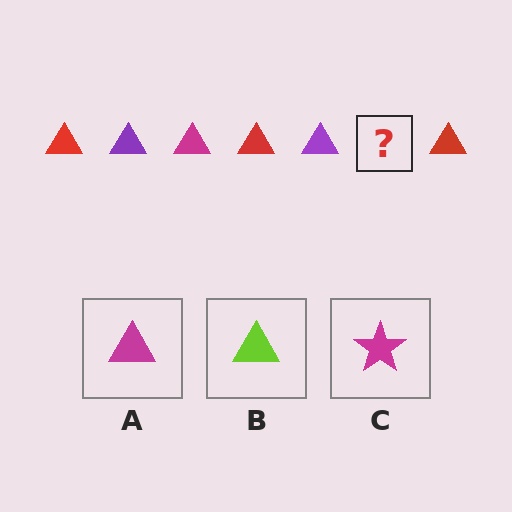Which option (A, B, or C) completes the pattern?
A.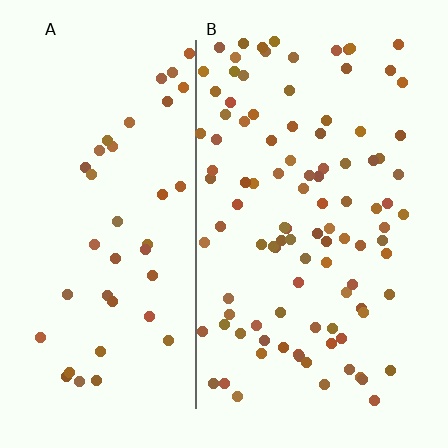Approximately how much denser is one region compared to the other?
Approximately 2.5× — region B over region A.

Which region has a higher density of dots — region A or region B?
B (the right).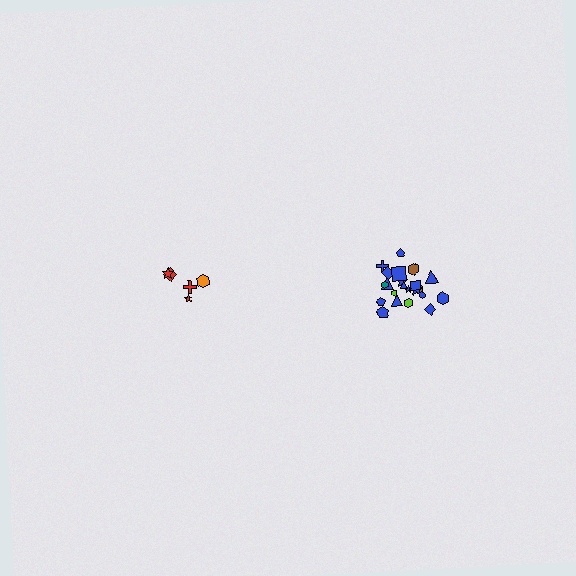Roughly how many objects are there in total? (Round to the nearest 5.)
Roughly 25 objects in total.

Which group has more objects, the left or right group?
The right group.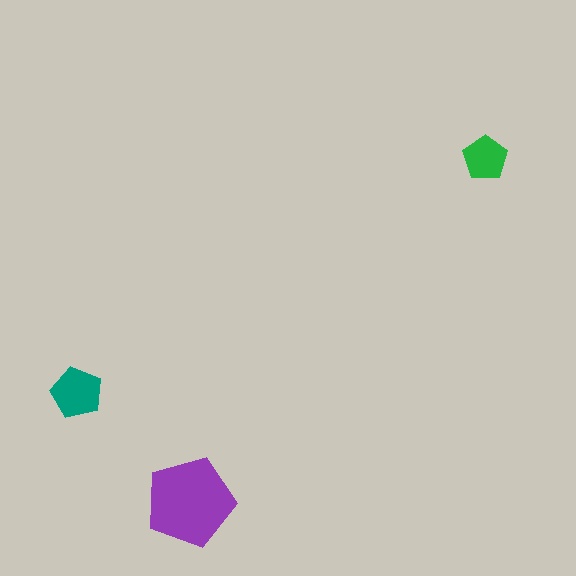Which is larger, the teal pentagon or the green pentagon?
The teal one.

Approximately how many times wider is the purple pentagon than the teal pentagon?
About 1.5 times wider.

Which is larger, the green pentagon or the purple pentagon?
The purple one.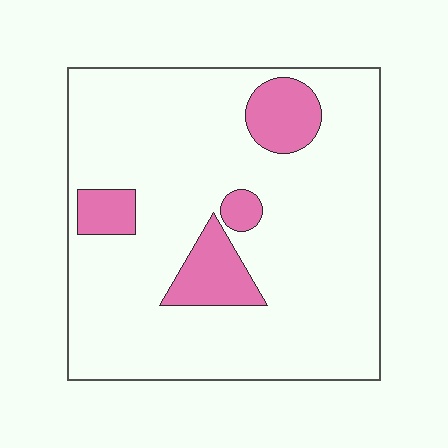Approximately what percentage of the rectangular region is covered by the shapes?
Approximately 15%.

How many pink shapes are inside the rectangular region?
4.